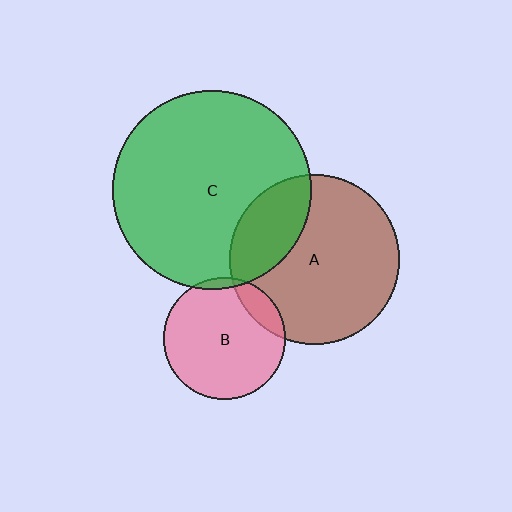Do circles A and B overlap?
Yes.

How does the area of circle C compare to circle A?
Approximately 1.4 times.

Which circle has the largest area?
Circle C (green).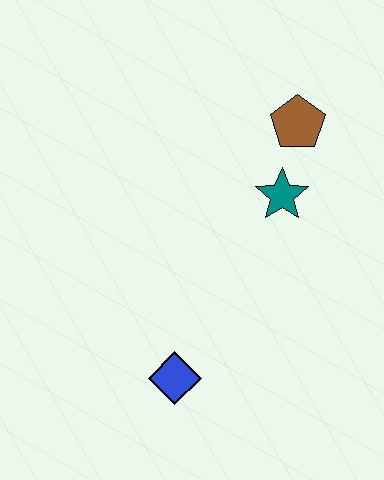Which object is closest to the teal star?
The brown pentagon is closest to the teal star.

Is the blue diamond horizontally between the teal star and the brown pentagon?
No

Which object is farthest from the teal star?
The blue diamond is farthest from the teal star.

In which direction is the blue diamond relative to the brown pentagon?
The blue diamond is below the brown pentagon.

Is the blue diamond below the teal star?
Yes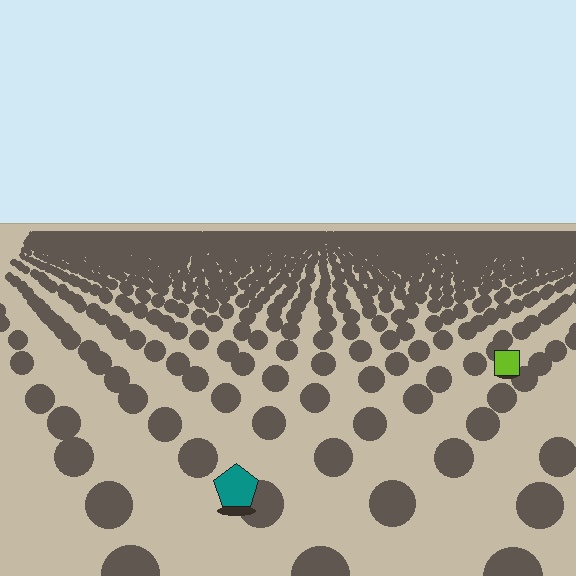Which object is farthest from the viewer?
The lime square is farthest from the viewer. It appears smaller and the ground texture around it is denser.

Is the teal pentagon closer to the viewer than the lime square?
Yes. The teal pentagon is closer — you can tell from the texture gradient: the ground texture is coarser near it.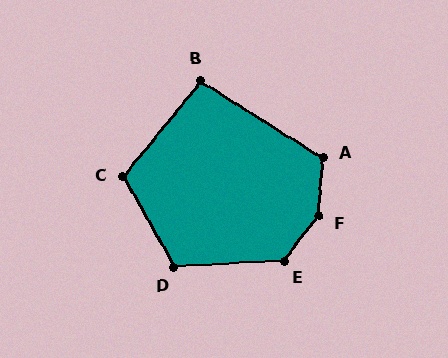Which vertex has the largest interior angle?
F, at approximately 147 degrees.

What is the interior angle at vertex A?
Approximately 118 degrees (obtuse).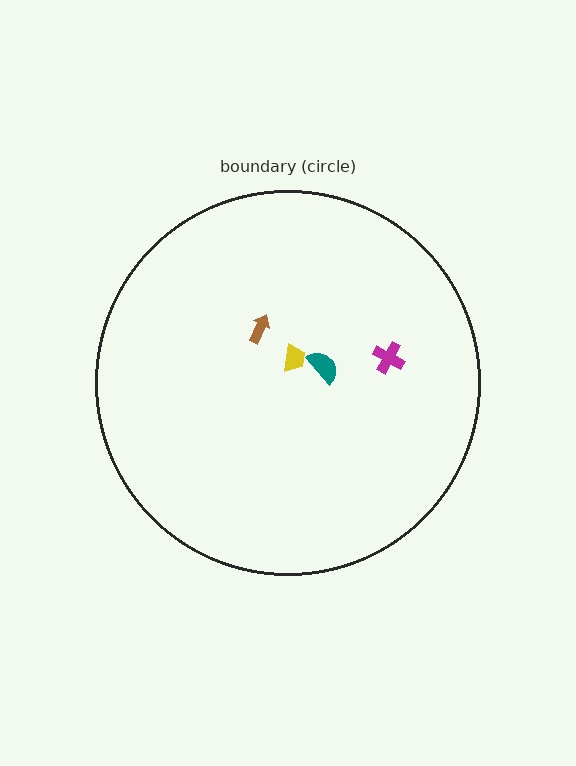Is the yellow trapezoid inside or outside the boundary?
Inside.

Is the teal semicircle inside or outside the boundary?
Inside.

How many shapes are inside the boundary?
4 inside, 0 outside.